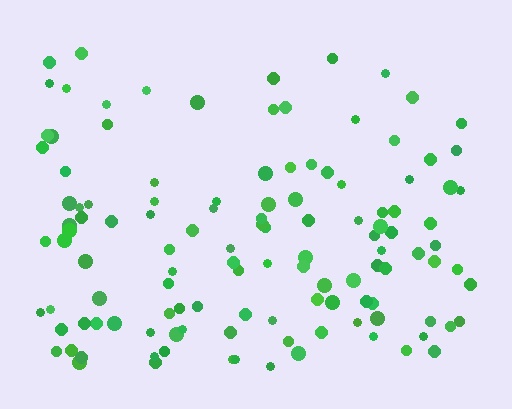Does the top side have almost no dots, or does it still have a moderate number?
Still a moderate number, just noticeably fewer than the bottom.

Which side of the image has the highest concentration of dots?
The bottom.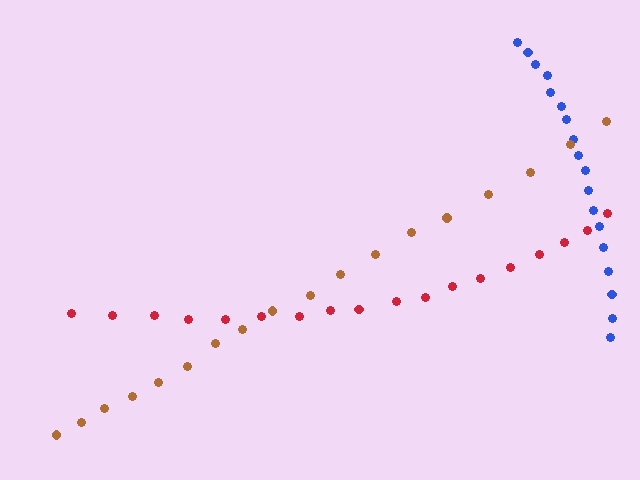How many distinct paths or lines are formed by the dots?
There are 3 distinct paths.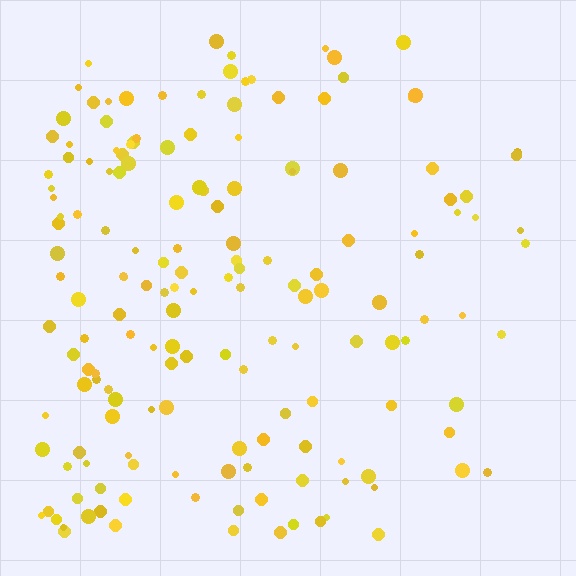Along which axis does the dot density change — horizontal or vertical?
Horizontal.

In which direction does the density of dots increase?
From right to left, with the left side densest.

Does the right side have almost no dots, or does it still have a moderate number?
Still a moderate number, just noticeably fewer than the left.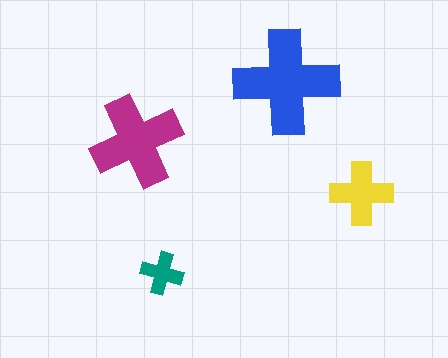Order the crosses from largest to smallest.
the blue one, the magenta one, the yellow one, the teal one.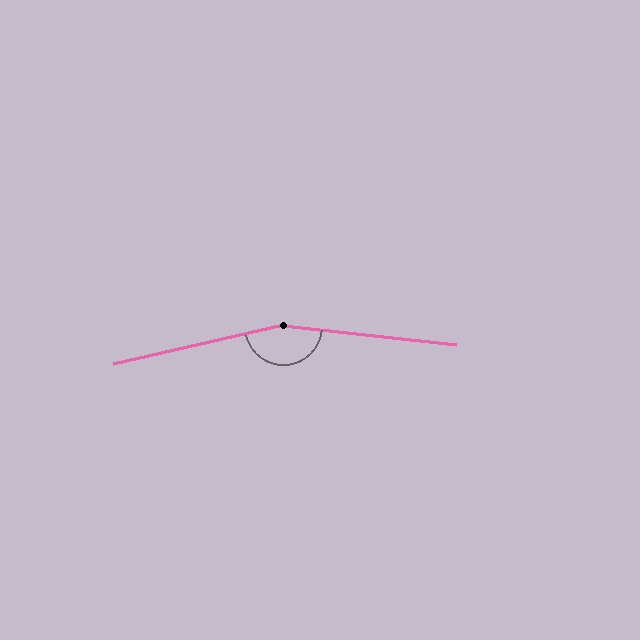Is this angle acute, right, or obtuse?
It is obtuse.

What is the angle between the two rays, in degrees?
Approximately 161 degrees.